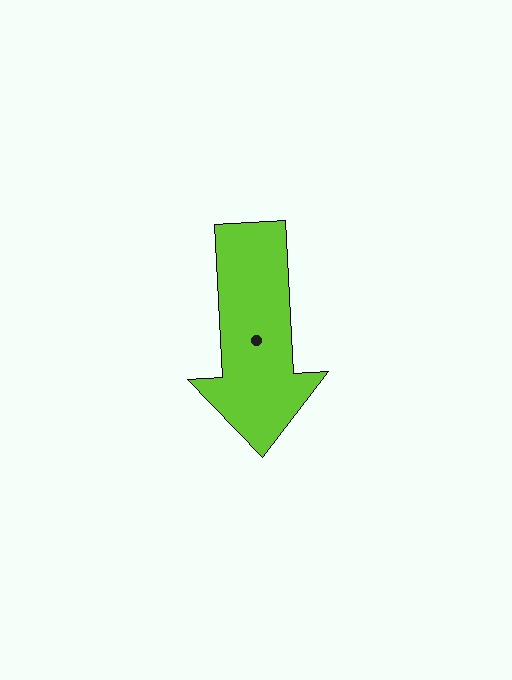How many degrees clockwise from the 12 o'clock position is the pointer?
Approximately 177 degrees.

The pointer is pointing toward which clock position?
Roughly 6 o'clock.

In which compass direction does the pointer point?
South.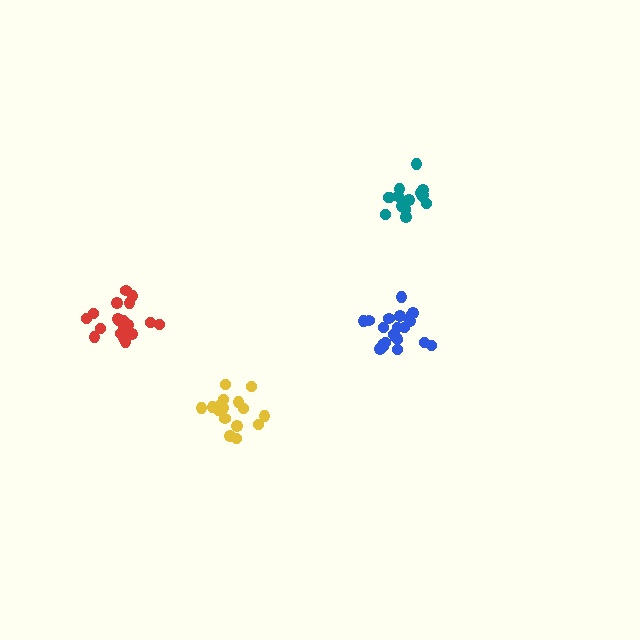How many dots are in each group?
Group 1: 20 dots, Group 2: 15 dots, Group 3: 18 dots, Group 4: 21 dots (74 total).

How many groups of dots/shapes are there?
There are 4 groups.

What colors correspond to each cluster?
The clusters are colored: red, teal, yellow, blue.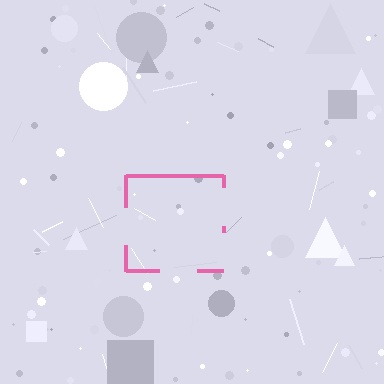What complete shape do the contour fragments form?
The contour fragments form a square.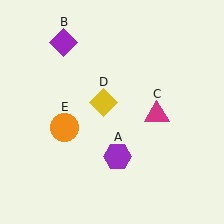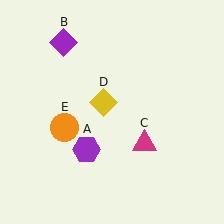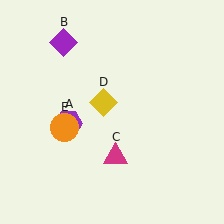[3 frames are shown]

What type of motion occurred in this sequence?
The purple hexagon (object A), magenta triangle (object C) rotated clockwise around the center of the scene.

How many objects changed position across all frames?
2 objects changed position: purple hexagon (object A), magenta triangle (object C).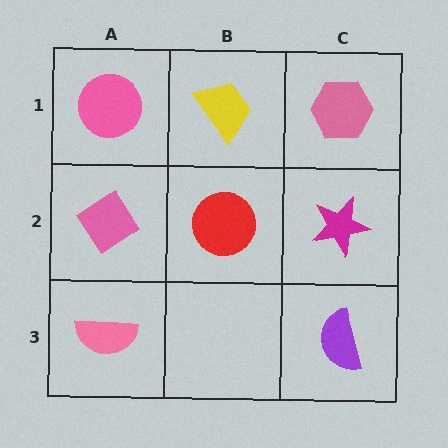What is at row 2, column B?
A red circle.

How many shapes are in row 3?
2 shapes.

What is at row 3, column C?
A purple semicircle.